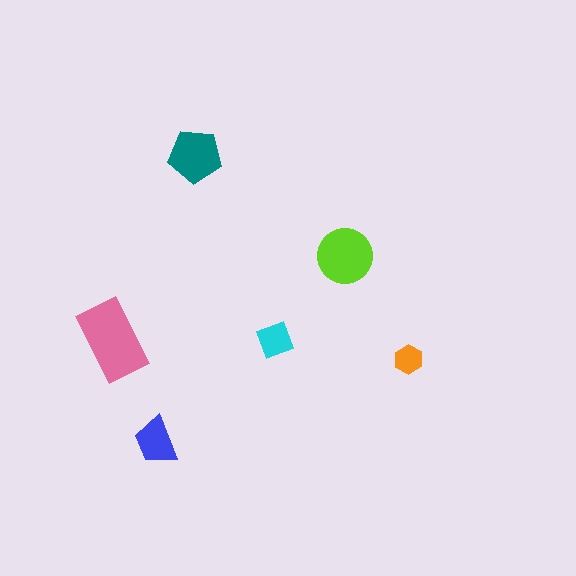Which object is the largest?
The pink rectangle.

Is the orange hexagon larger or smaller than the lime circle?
Smaller.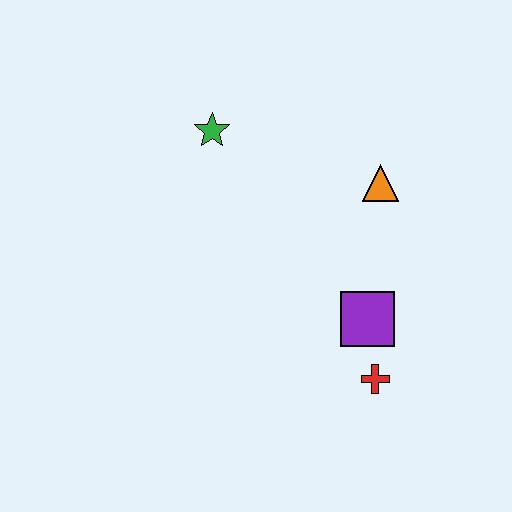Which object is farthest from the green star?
The red cross is farthest from the green star.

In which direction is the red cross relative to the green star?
The red cross is below the green star.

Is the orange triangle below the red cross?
No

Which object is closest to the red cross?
The purple square is closest to the red cross.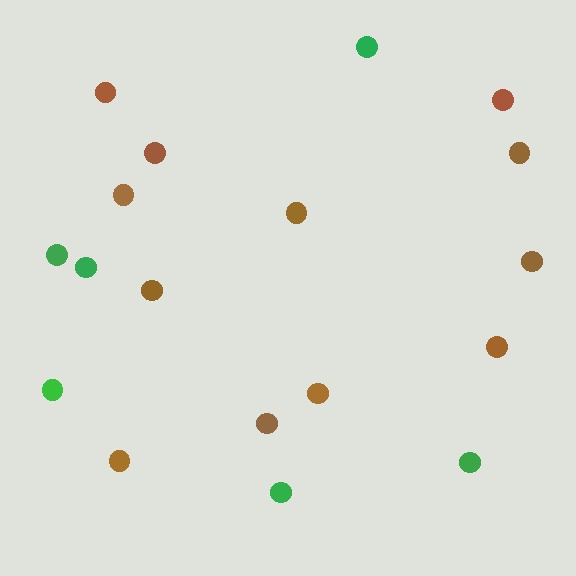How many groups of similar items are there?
There are 2 groups: one group of green circles (6) and one group of brown circles (12).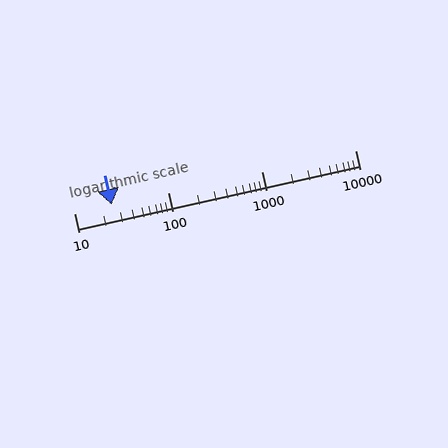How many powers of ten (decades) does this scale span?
The scale spans 3 decades, from 10 to 10000.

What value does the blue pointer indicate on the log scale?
The pointer indicates approximately 25.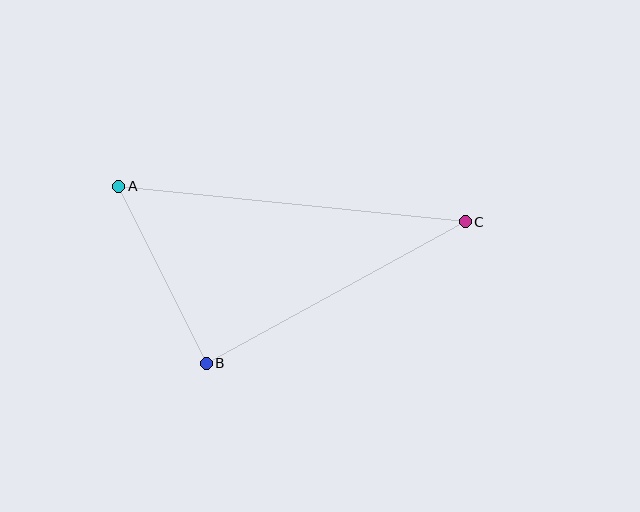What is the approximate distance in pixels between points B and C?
The distance between B and C is approximately 295 pixels.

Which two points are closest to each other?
Points A and B are closest to each other.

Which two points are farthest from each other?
Points A and C are farthest from each other.